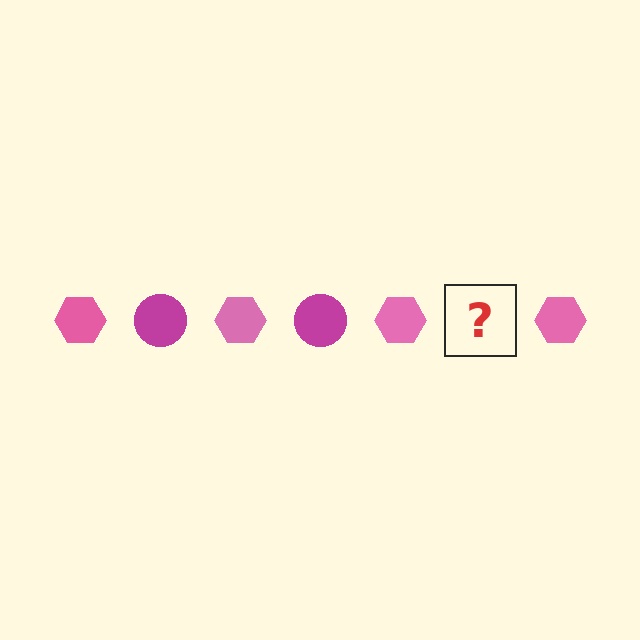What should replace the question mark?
The question mark should be replaced with a magenta circle.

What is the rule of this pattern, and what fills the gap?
The rule is that the pattern alternates between pink hexagon and magenta circle. The gap should be filled with a magenta circle.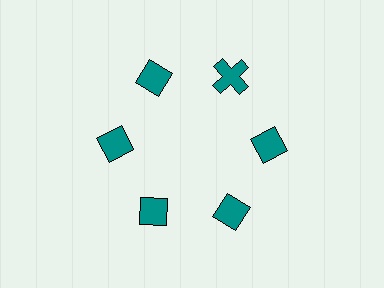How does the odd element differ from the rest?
It has a different shape: cross instead of diamond.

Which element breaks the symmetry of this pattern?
The teal cross at roughly the 1 o'clock position breaks the symmetry. All other shapes are teal diamonds.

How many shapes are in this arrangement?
There are 6 shapes arranged in a ring pattern.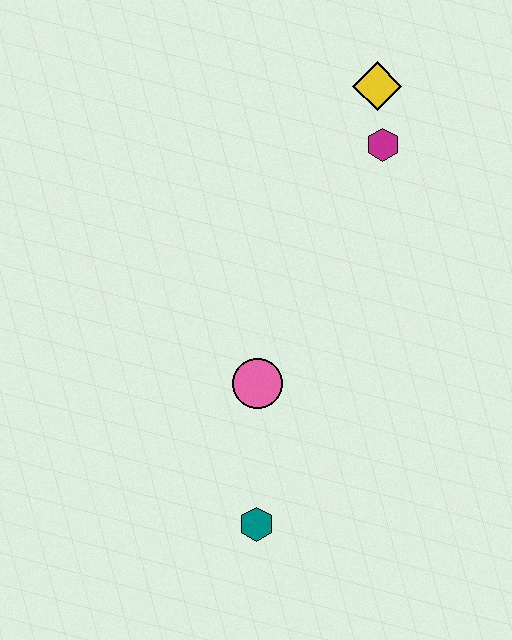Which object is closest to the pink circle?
The teal hexagon is closest to the pink circle.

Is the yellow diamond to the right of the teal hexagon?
Yes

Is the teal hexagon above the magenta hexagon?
No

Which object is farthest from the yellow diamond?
The teal hexagon is farthest from the yellow diamond.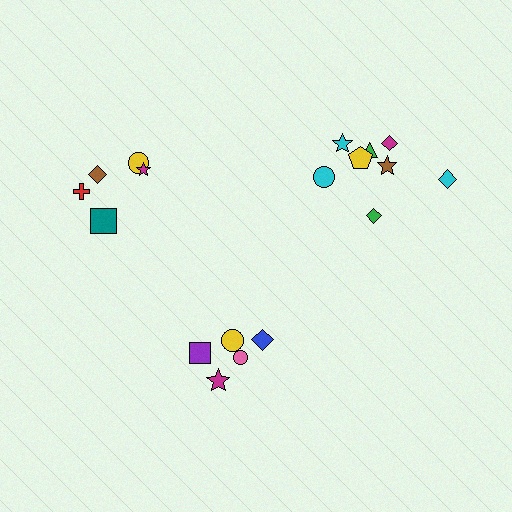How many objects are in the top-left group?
There are 5 objects.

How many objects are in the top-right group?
There are 8 objects.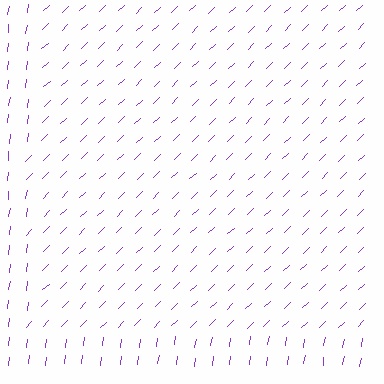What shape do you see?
I see a rectangle.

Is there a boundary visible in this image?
Yes, there is a texture boundary formed by a change in line orientation.